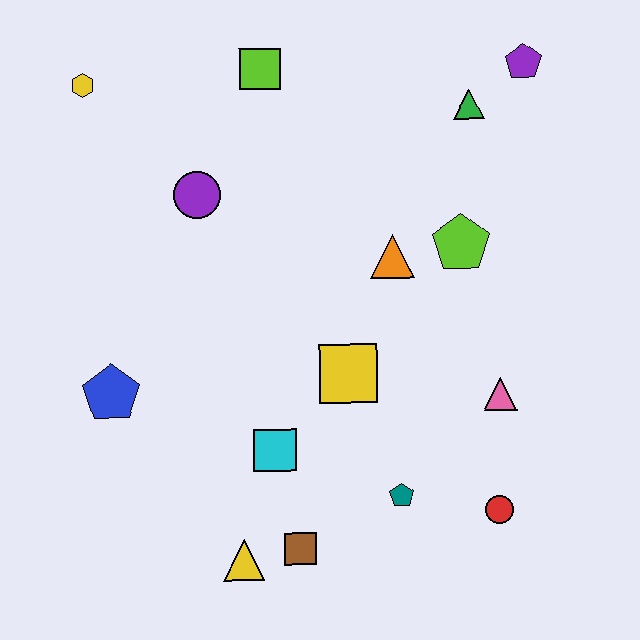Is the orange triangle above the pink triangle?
Yes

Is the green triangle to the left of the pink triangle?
Yes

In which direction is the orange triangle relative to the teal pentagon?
The orange triangle is above the teal pentagon.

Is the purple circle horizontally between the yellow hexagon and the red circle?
Yes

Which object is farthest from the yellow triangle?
The purple pentagon is farthest from the yellow triangle.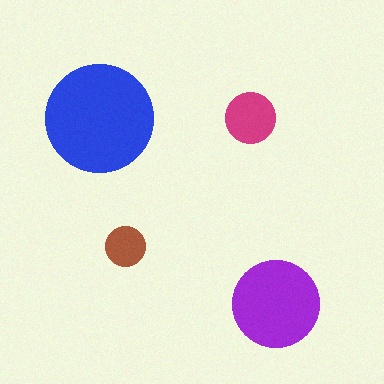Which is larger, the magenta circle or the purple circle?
The purple one.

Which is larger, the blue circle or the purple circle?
The blue one.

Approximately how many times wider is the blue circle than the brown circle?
About 2.5 times wider.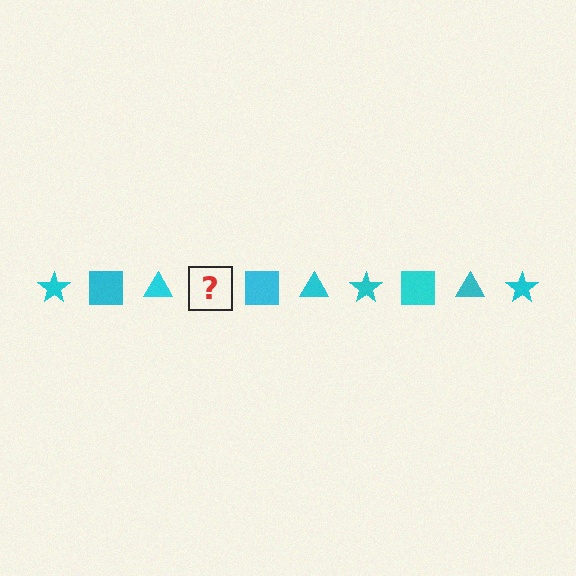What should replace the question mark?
The question mark should be replaced with a cyan star.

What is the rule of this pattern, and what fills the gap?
The rule is that the pattern cycles through star, square, triangle shapes in cyan. The gap should be filled with a cyan star.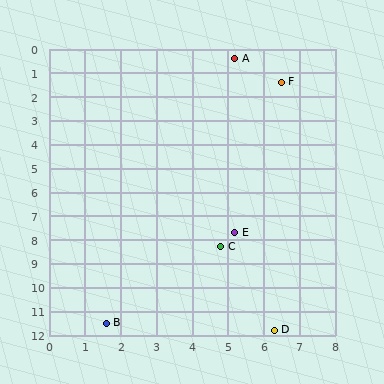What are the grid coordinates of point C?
Point C is at approximately (4.8, 8.3).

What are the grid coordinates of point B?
Point B is at approximately (1.6, 11.5).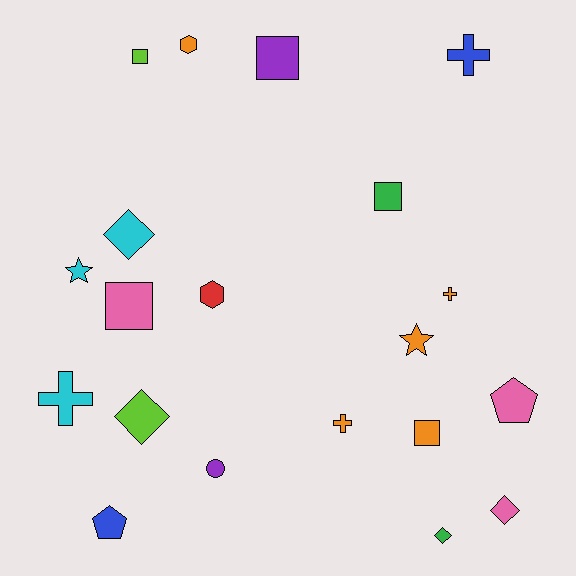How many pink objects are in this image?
There are 3 pink objects.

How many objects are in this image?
There are 20 objects.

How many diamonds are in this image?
There are 4 diamonds.